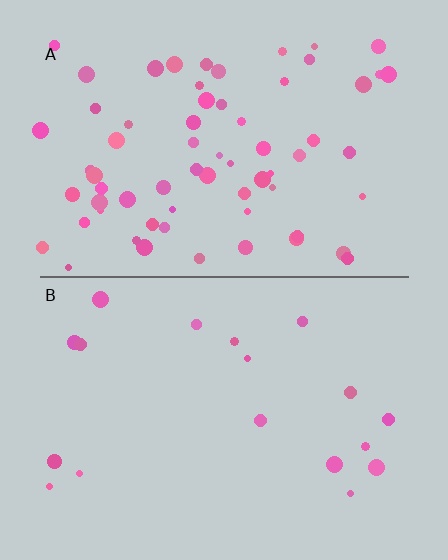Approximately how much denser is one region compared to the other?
Approximately 3.6× — region A over region B.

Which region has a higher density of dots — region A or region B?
A (the top).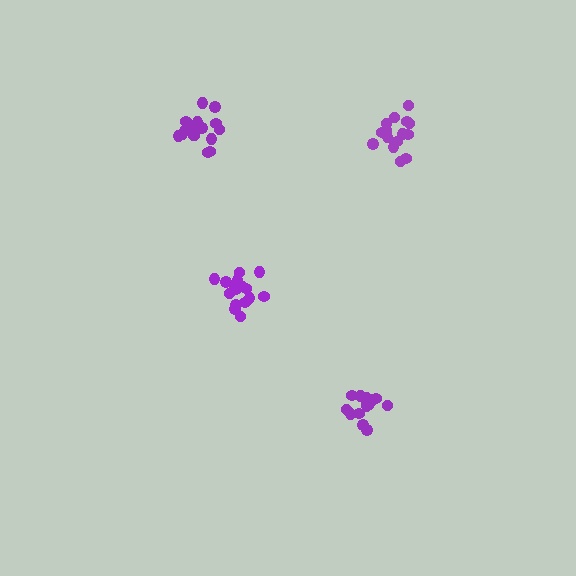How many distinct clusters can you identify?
There are 4 distinct clusters.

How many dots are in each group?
Group 1: 17 dots, Group 2: 16 dots, Group 3: 15 dots, Group 4: 14 dots (62 total).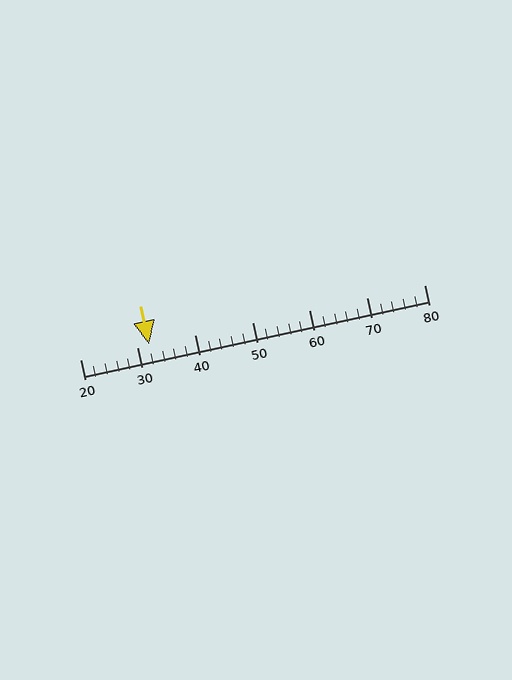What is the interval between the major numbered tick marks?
The major tick marks are spaced 10 units apart.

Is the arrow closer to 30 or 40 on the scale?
The arrow is closer to 30.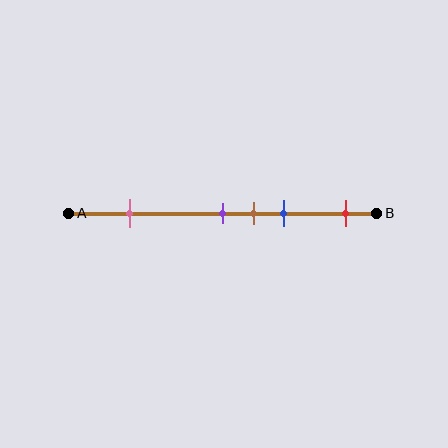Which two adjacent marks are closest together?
The purple and brown marks are the closest adjacent pair.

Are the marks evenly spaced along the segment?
No, the marks are not evenly spaced.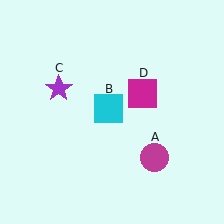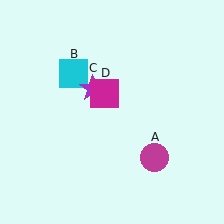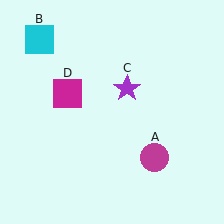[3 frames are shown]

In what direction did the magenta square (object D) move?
The magenta square (object D) moved left.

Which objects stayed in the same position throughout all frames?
Magenta circle (object A) remained stationary.